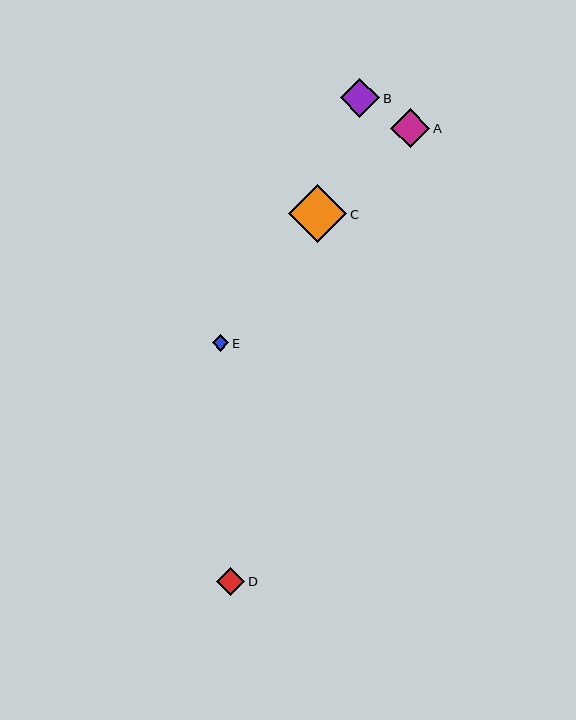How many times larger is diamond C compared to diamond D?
Diamond C is approximately 2.1 times the size of diamond D.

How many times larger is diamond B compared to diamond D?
Diamond B is approximately 1.4 times the size of diamond D.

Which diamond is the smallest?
Diamond E is the smallest with a size of approximately 17 pixels.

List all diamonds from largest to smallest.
From largest to smallest: C, B, A, D, E.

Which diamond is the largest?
Diamond C is the largest with a size of approximately 58 pixels.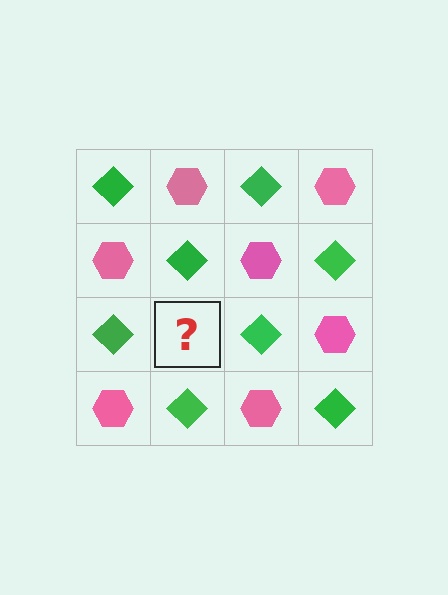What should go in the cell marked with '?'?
The missing cell should contain a pink hexagon.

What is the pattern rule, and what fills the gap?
The rule is that it alternates green diamond and pink hexagon in a checkerboard pattern. The gap should be filled with a pink hexagon.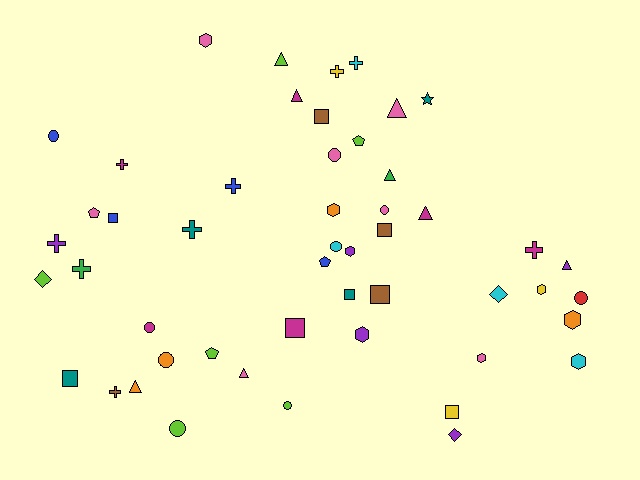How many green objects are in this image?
There are 2 green objects.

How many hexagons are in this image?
There are 8 hexagons.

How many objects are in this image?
There are 50 objects.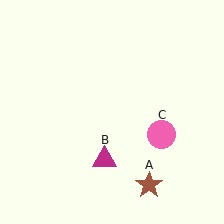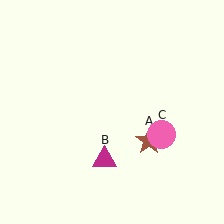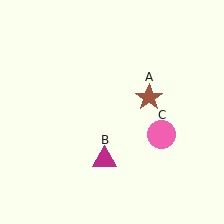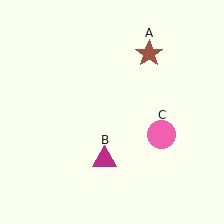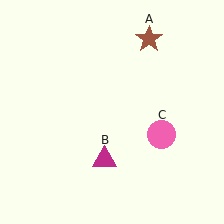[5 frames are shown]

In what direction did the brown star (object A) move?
The brown star (object A) moved up.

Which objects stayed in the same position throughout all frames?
Magenta triangle (object B) and pink circle (object C) remained stationary.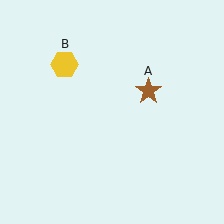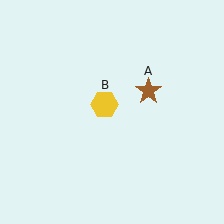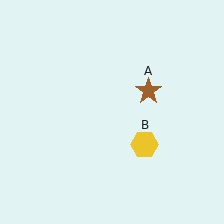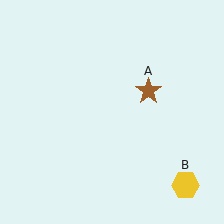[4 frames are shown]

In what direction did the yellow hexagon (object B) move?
The yellow hexagon (object B) moved down and to the right.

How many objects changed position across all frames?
1 object changed position: yellow hexagon (object B).